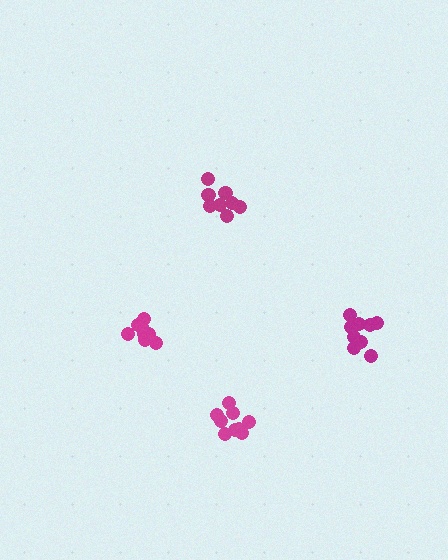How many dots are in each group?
Group 1: 9 dots, Group 2: 11 dots, Group 3: 9 dots, Group 4: 8 dots (37 total).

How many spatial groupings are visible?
There are 4 spatial groupings.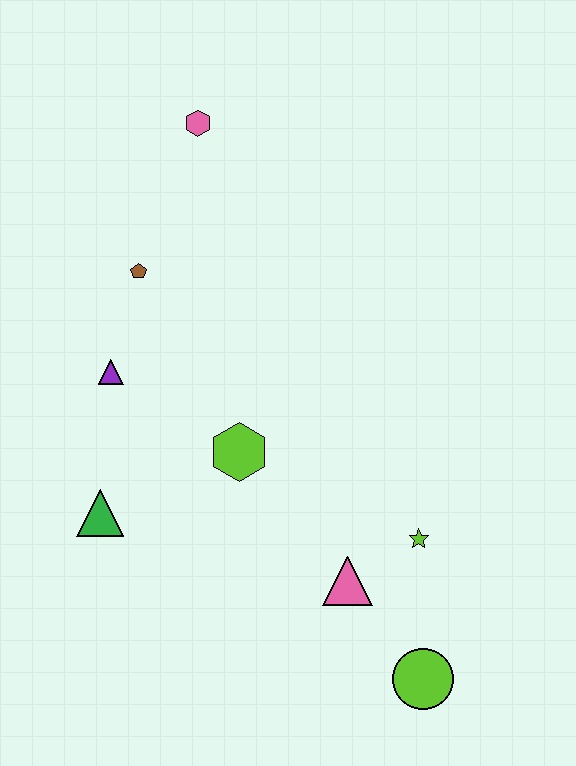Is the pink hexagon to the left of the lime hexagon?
Yes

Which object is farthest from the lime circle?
The pink hexagon is farthest from the lime circle.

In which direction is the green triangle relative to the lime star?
The green triangle is to the left of the lime star.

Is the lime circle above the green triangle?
No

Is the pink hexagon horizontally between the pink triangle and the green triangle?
Yes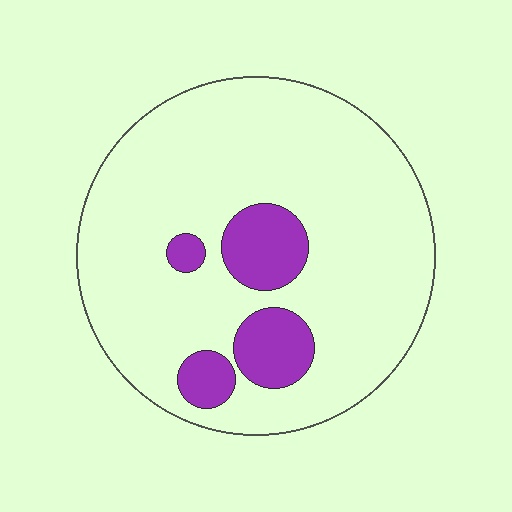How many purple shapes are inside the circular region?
4.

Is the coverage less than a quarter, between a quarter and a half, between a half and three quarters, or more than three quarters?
Less than a quarter.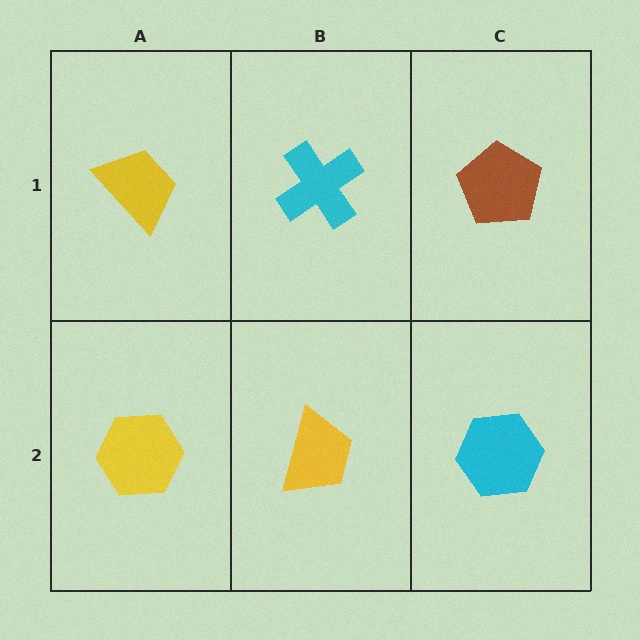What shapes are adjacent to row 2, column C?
A brown pentagon (row 1, column C), a yellow trapezoid (row 2, column B).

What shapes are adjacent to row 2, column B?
A cyan cross (row 1, column B), a yellow hexagon (row 2, column A), a cyan hexagon (row 2, column C).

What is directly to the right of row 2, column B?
A cyan hexagon.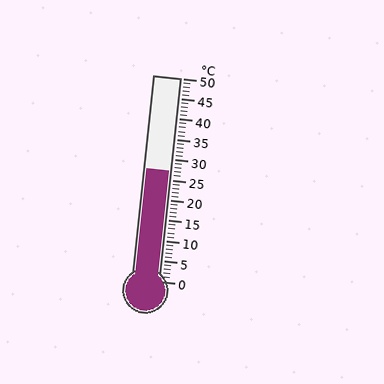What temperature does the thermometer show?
The thermometer shows approximately 27°C.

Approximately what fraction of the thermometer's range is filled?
The thermometer is filled to approximately 55% of its range.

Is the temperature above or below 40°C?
The temperature is below 40°C.